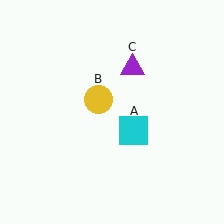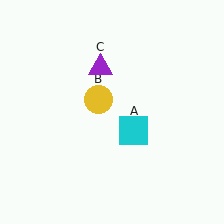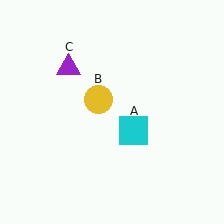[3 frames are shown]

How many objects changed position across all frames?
1 object changed position: purple triangle (object C).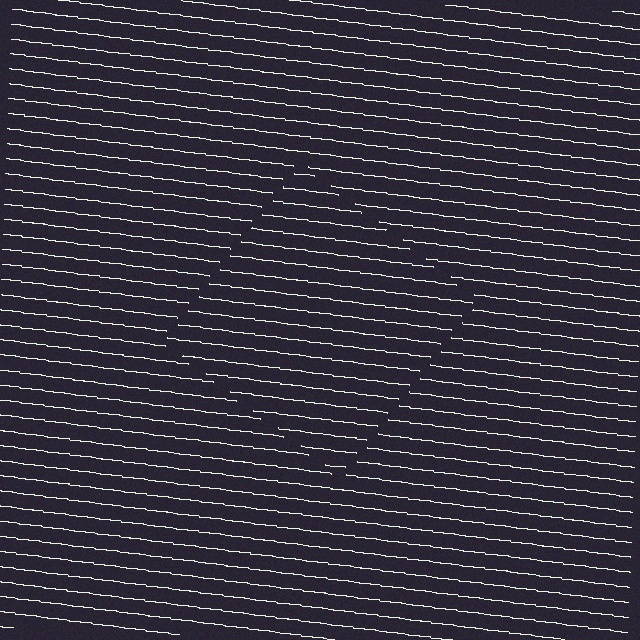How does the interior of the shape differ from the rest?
The interior of the shape contains the same grating, shifted by half a period — the contour is defined by the phase discontinuity where line-ends from the inner and outer gratings abut.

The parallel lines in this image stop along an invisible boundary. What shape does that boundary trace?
An illusory square. The interior of the shape contains the same grating, shifted by half a period — the contour is defined by the phase discontinuity where line-ends from the inner and outer gratings abut.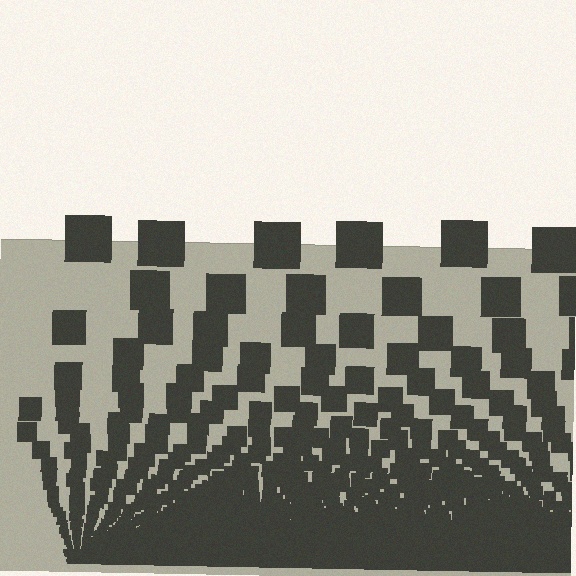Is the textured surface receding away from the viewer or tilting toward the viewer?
The surface appears to tilt toward the viewer. Texture elements get larger and sparser toward the top.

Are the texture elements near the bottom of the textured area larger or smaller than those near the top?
Smaller. The gradient is inverted — elements near the bottom are smaller and denser.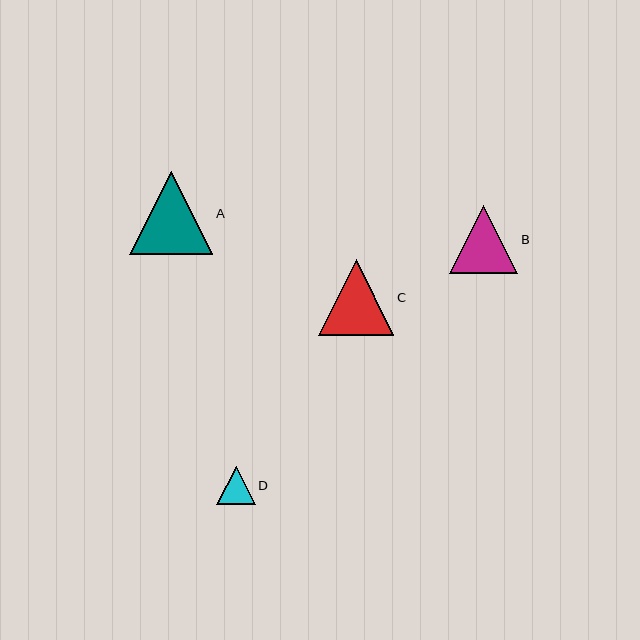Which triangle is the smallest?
Triangle D is the smallest with a size of approximately 38 pixels.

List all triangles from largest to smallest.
From largest to smallest: A, C, B, D.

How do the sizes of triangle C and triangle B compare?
Triangle C and triangle B are approximately the same size.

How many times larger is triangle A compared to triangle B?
Triangle A is approximately 1.2 times the size of triangle B.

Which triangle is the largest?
Triangle A is the largest with a size of approximately 83 pixels.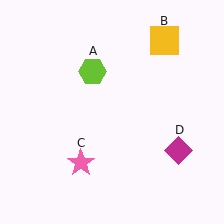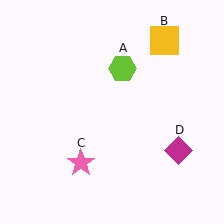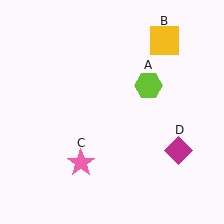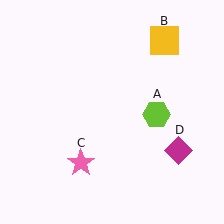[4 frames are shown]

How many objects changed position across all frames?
1 object changed position: lime hexagon (object A).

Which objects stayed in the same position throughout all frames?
Yellow square (object B) and pink star (object C) and magenta diamond (object D) remained stationary.